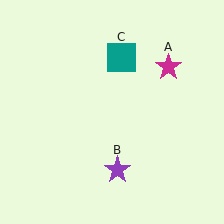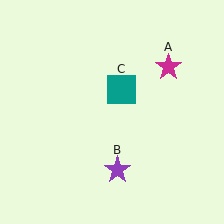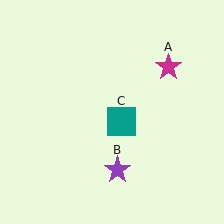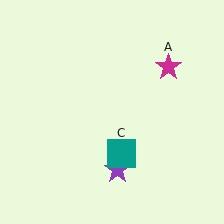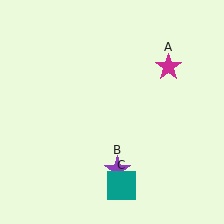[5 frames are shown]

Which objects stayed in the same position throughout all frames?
Magenta star (object A) and purple star (object B) remained stationary.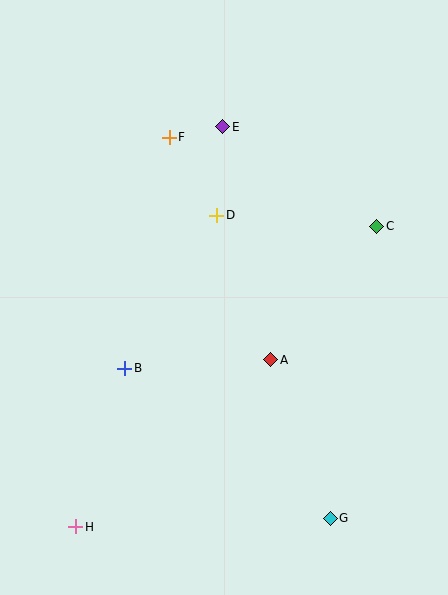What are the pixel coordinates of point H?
Point H is at (76, 527).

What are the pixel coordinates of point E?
Point E is at (223, 127).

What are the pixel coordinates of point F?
Point F is at (169, 137).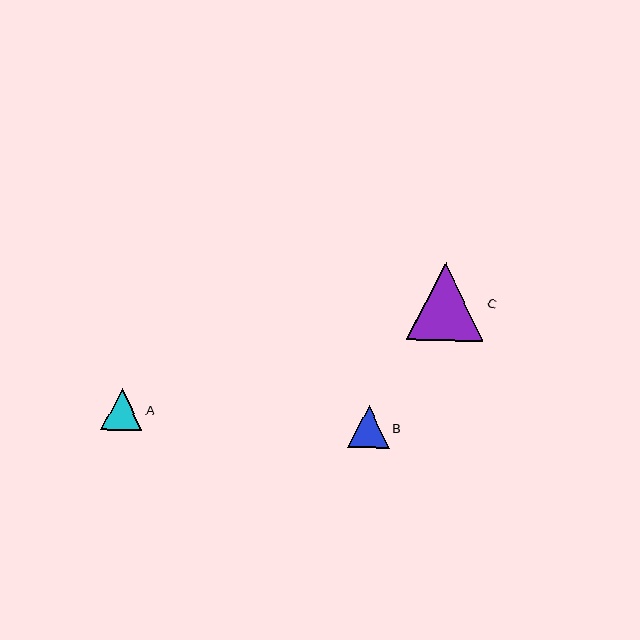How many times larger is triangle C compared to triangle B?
Triangle C is approximately 1.8 times the size of triangle B.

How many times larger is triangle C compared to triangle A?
Triangle C is approximately 1.9 times the size of triangle A.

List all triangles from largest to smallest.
From largest to smallest: C, B, A.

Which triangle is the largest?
Triangle C is the largest with a size of approximately 78 pixels.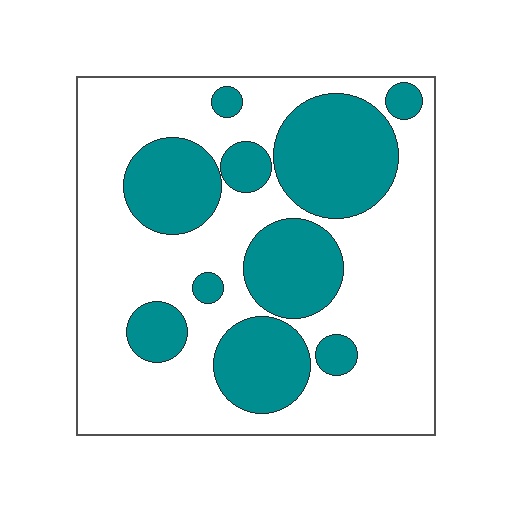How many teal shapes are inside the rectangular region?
10.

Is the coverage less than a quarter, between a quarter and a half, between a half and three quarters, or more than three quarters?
Between a quarter and a half.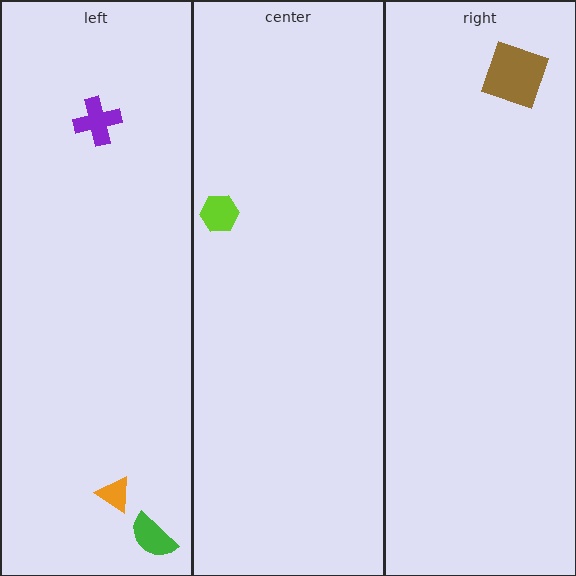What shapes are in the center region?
The lime hexagon.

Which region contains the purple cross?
The left region.